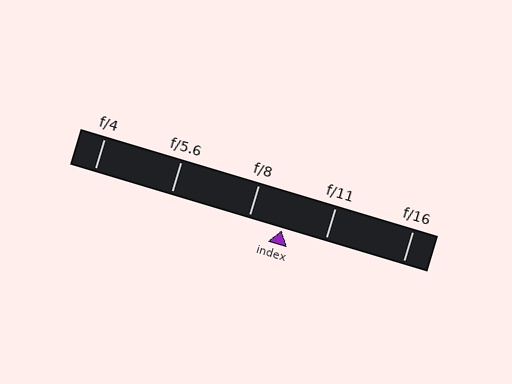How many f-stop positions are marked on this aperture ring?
There are 5 f-stop positions marked.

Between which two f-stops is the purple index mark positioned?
The index mark is between f/8 and f/11.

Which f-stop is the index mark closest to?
The index mark is closest to f/8.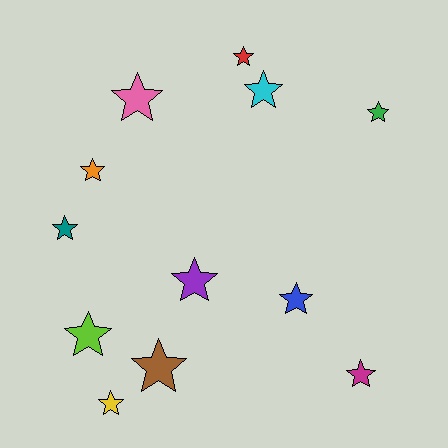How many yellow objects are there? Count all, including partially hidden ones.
There is 1 yellow object.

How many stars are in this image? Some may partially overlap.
There are 12 stars.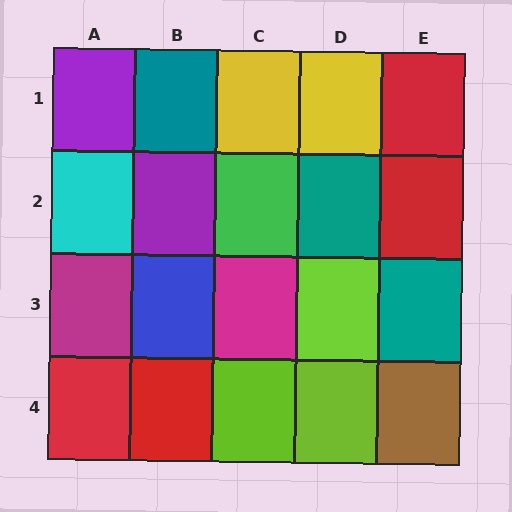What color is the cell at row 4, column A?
Red.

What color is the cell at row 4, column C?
Lime.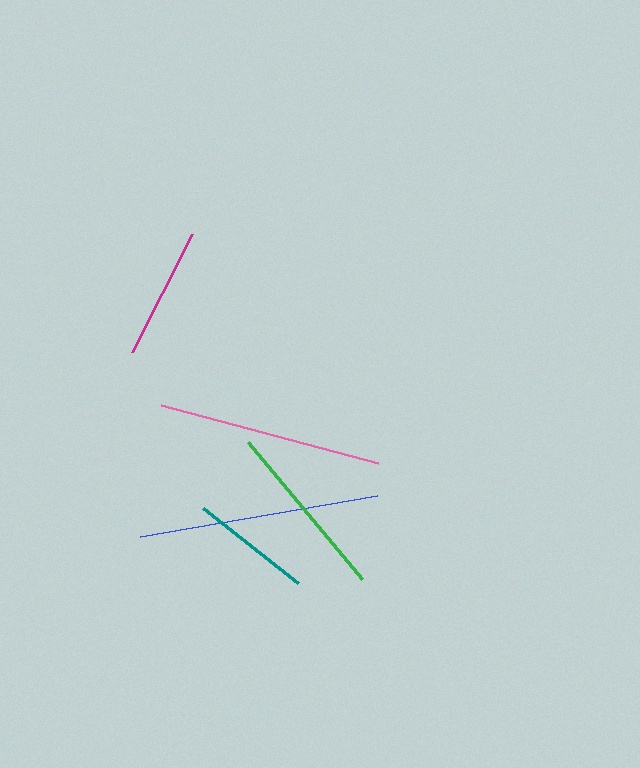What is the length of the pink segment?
The pink segment is approximately 224 pixels long.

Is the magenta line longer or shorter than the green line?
The green line is longer than the magenta line.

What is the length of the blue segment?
The blue segment is approximately 240 pixels long.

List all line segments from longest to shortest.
From longest to shortest: blue, pink, green, magenta, teal.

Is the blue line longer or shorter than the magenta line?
The blue line is longer than the magenta line.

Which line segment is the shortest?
The teal line is the shortest at approximately 122 pixels.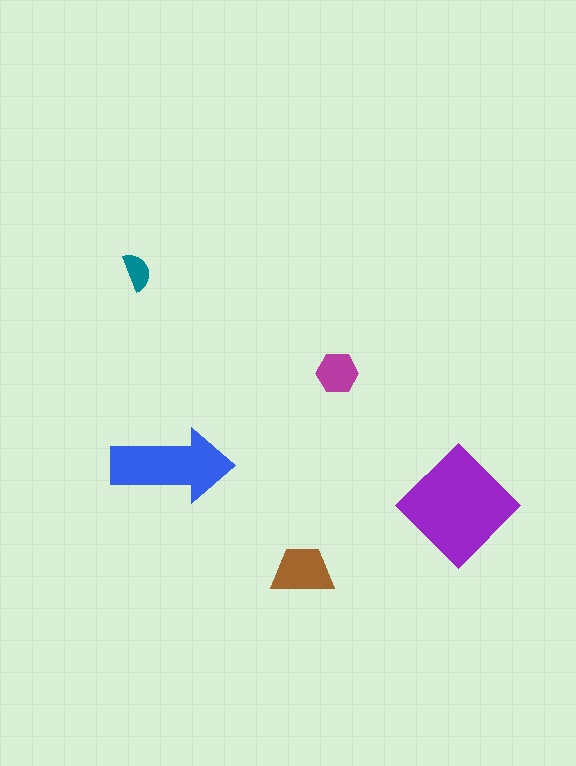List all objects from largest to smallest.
The purple diamond, the blue arrow, the brown trapezoid, the magenta hexagon, the teal semicircle.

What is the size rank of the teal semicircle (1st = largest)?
5th.